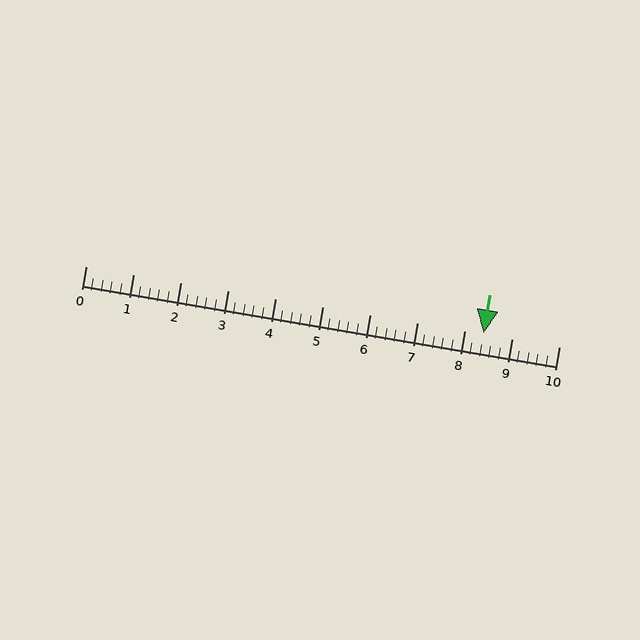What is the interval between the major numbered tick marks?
The major tick marks are spaced 1 units apart.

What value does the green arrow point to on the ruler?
The green arrow points to approximately 8.4.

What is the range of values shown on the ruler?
The ruler shows values from 0 to 10.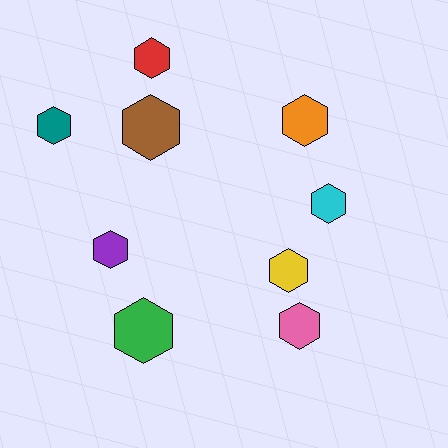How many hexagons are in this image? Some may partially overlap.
There are 9 hexagons.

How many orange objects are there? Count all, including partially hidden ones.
There is 1 orange object.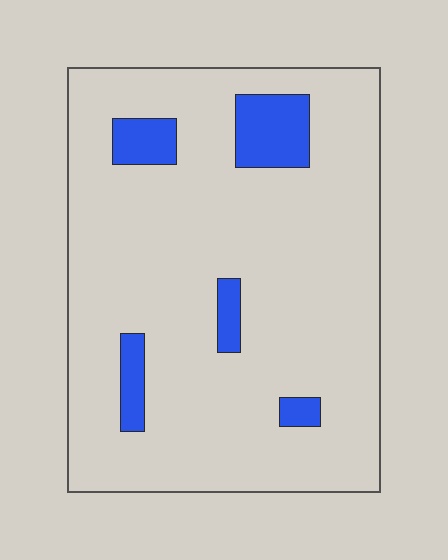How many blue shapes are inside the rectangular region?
5.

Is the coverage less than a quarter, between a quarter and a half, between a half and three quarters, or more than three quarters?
Less than a quarter.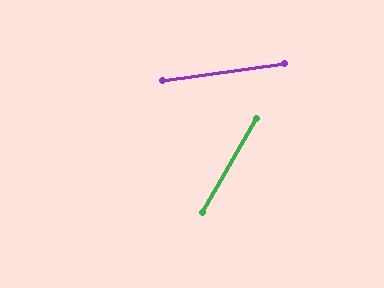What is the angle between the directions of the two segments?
Approximately 52 degrees.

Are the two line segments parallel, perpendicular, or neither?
Neither parallel nor perpendicular — they differ by about 52°.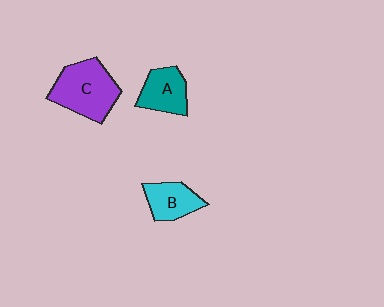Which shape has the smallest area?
Shape B (cyan).